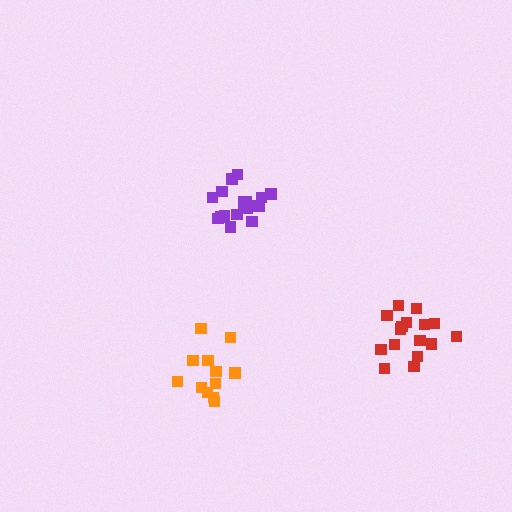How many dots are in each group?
Group 1: 18 dots, Group 2: 16 dots, Group 3: 12 dots (46 total).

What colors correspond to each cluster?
The clusters are colored: purple, red, orange.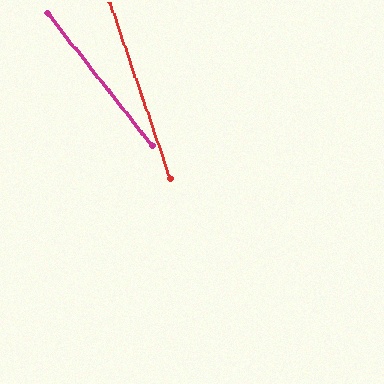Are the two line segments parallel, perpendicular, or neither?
Neither parallel nor perpendicular — they differ by about 19°.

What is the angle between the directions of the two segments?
Approximately 19 degrees.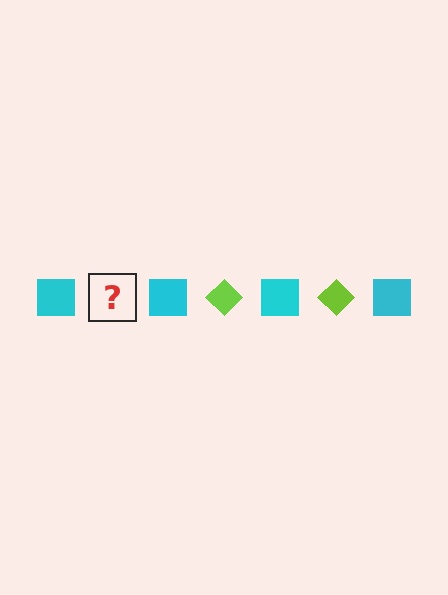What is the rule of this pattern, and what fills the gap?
The rule is that the pattern alternates between cyan square and lime diamond. The gap should be filled with a lime diamond.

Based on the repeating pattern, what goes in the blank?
The blank should be a lime diamond.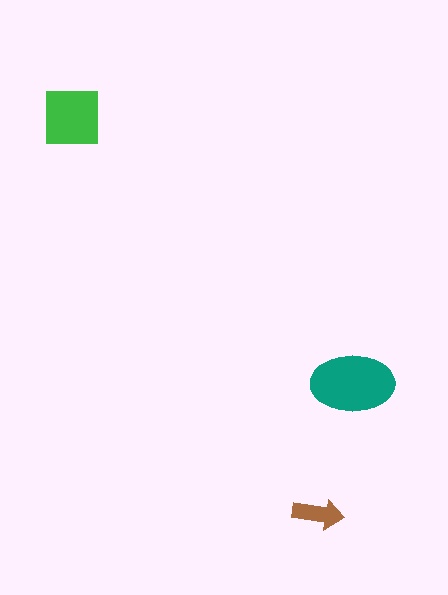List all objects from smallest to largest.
The brown arrow, the green square, the teal ellipse.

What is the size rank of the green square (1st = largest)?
2nd.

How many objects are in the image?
There are 3 objects in the image.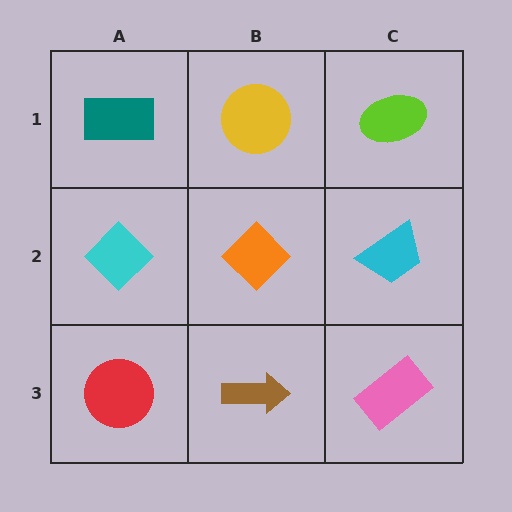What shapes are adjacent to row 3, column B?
An orange diamond (row 2, column B), a red circle (row 3, column A), a pink rectangle (row 3, column C).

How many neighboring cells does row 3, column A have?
2.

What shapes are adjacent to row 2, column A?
A teal rectangle (row 1, column A), a red circle (row 3, column A), an orange diamond (row 2, column B).